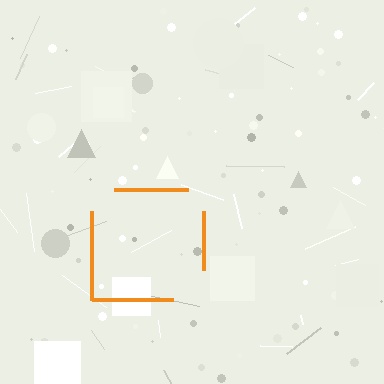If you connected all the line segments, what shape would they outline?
They would outline a square.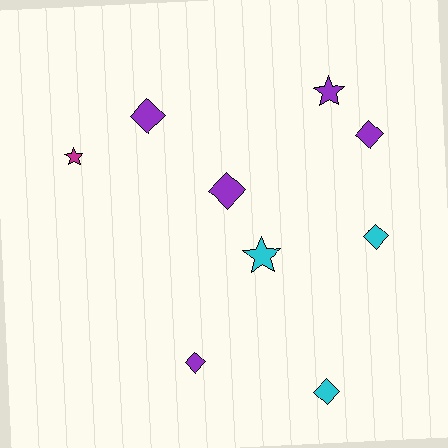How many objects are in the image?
There are 9 objects.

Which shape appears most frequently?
Diamond, with 6 objects.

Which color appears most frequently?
Purple, with 5 objects.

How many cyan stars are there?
There is 1 cyan star.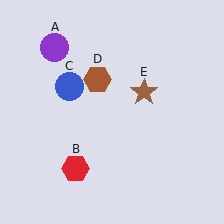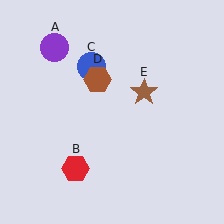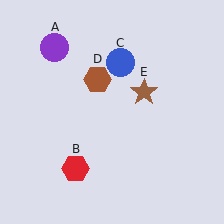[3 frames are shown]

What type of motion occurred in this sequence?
The blue circle (object C) rotated clockwise around the center of the scene.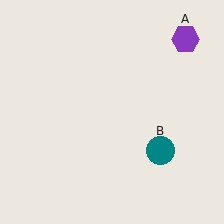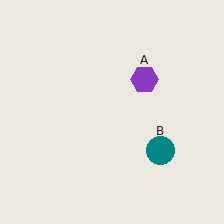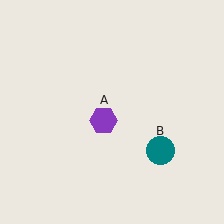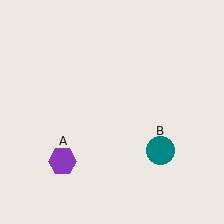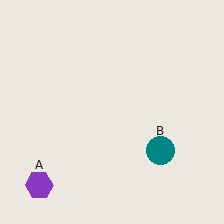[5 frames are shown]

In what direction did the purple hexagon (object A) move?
The purple hexagon (object A) moved down and to the left.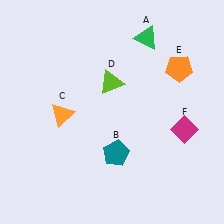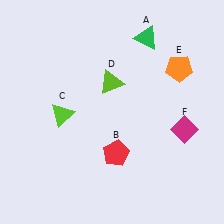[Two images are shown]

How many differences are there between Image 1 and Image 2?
There are 2 differences between the two images.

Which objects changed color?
B changed from teal to red. C changed from orange to lime.